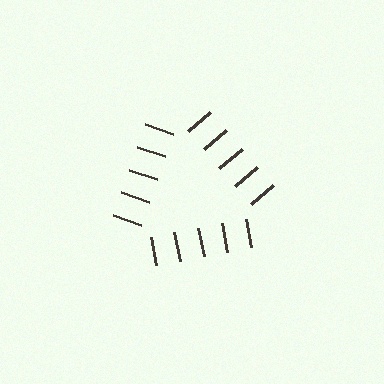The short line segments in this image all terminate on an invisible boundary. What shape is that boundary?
An illusory triangle — the line segments terminate on its edges but no continuous stroke is drawn.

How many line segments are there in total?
15 — 5 along each of the 3 edges.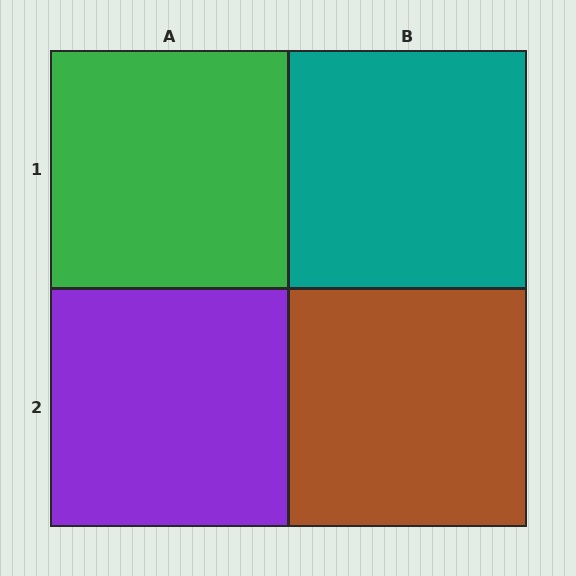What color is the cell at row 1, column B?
Teal.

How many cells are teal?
1 cell is teal.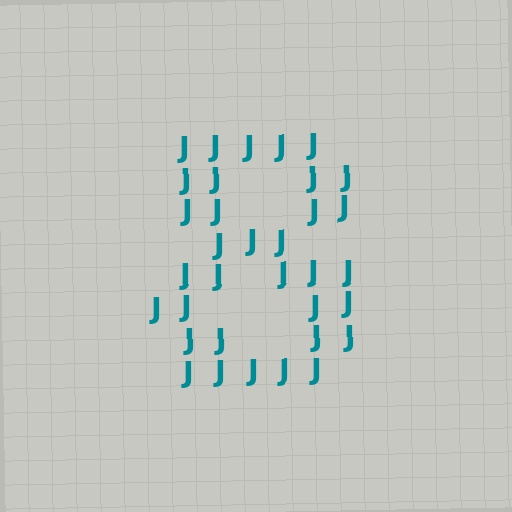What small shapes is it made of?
It is made of small letter J's.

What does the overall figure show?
The overall figure shows the digit 8.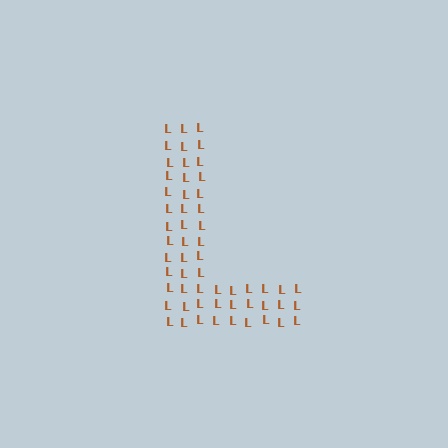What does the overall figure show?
The overall figure shows the letter L.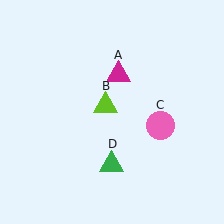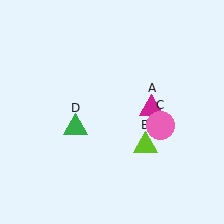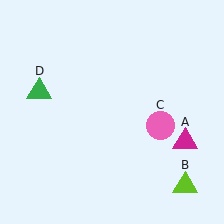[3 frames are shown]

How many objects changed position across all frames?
3 objects changed position: magenta triangle (object A), lime triangle (object B), green triangle (object D).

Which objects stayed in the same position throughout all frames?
Pink circle (object C) remained stationary.